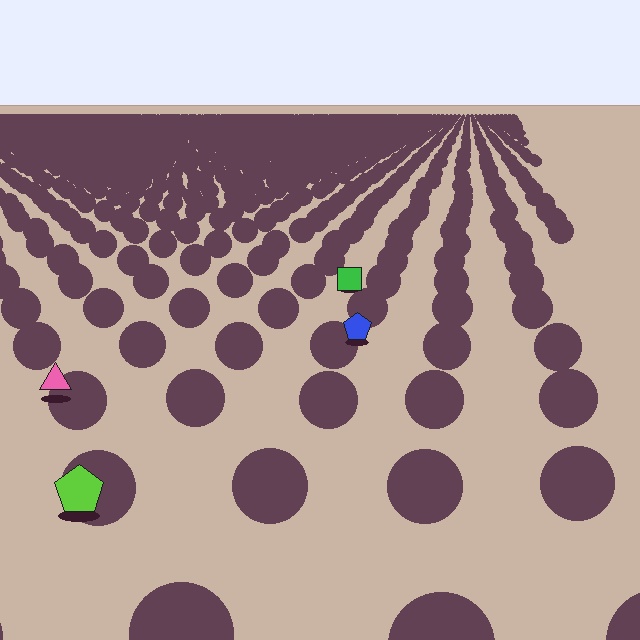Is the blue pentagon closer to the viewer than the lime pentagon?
No. The lime pentagon is closer — you can tell from the texture gradient: the ground texture is coarser near it.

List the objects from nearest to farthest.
From nearest to farthest: the lime pentagon, the pink triangle, the blue pentagon, the green square.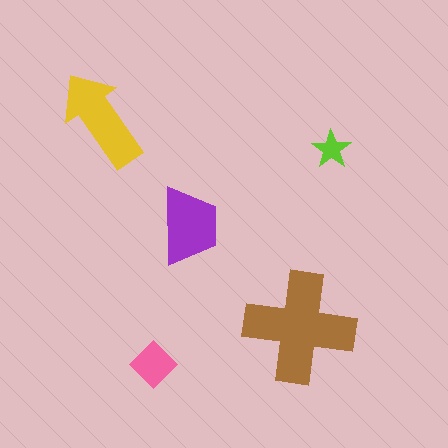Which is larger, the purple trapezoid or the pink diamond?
The purple trapezoid.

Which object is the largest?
The brown cross.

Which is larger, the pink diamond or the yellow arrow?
The yellow arrow.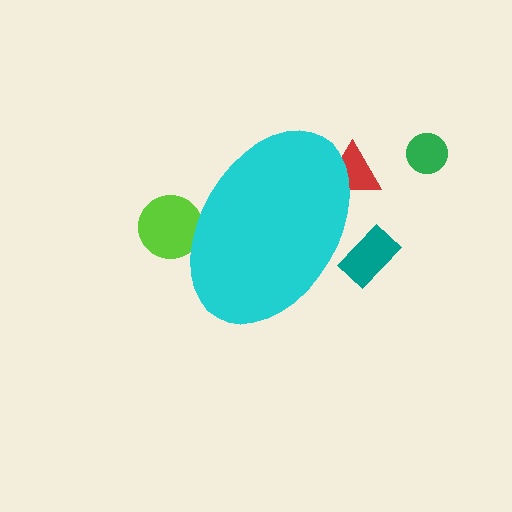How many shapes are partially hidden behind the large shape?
4 shapes are partially hidden.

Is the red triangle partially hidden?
Yes, the red triangle is partially hidden behind the cyan ellipse.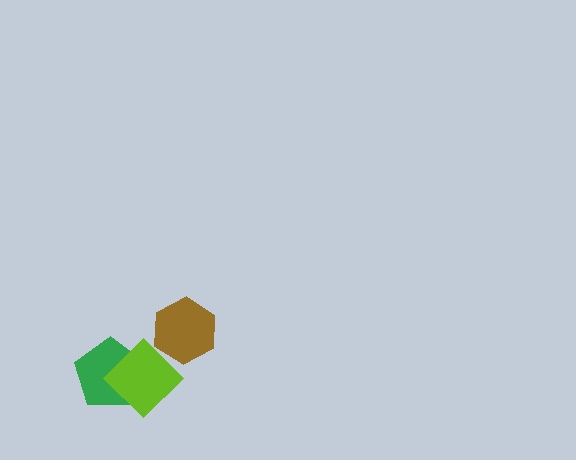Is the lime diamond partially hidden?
No, no other shape covers it.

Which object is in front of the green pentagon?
The lime diamond is in front of the green pentagon.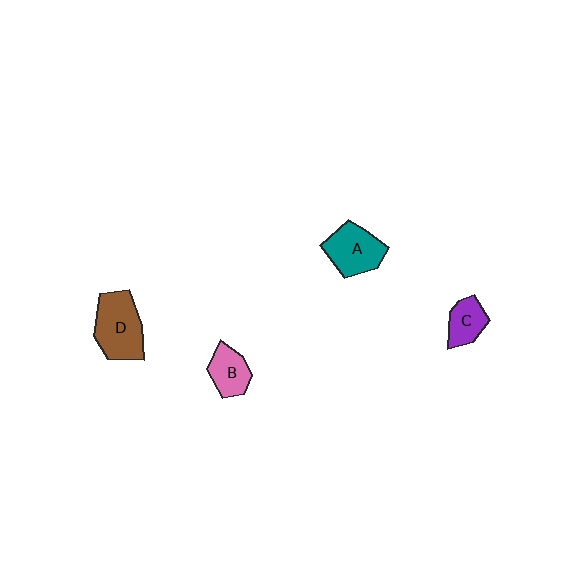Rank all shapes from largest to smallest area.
From largest to smallest: D (brown), A (teal), B (pink), C (purple).